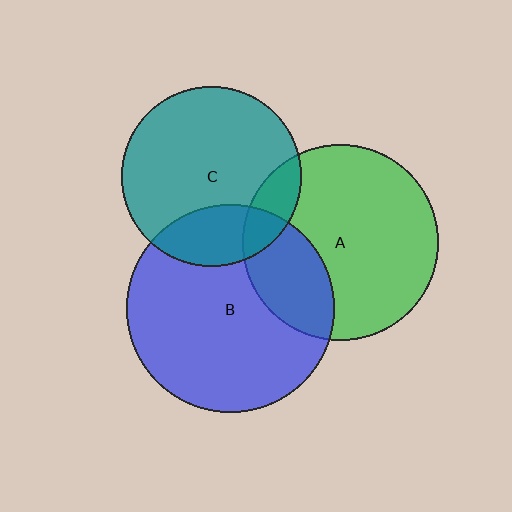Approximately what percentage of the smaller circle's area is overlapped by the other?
Approximately 25%.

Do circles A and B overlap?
Yes.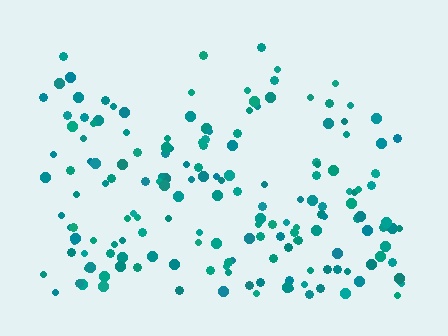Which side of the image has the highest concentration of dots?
The bottom.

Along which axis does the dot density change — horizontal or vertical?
Vertical.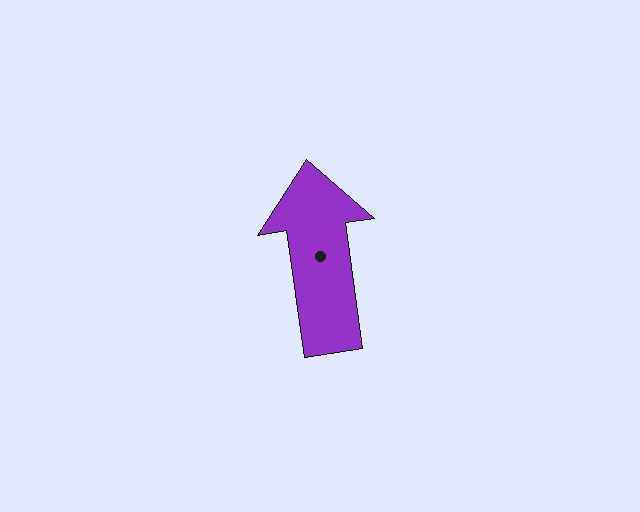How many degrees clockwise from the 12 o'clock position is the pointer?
Approximately 352 degrees.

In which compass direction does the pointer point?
North.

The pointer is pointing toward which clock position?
Roughly 12 o'clock.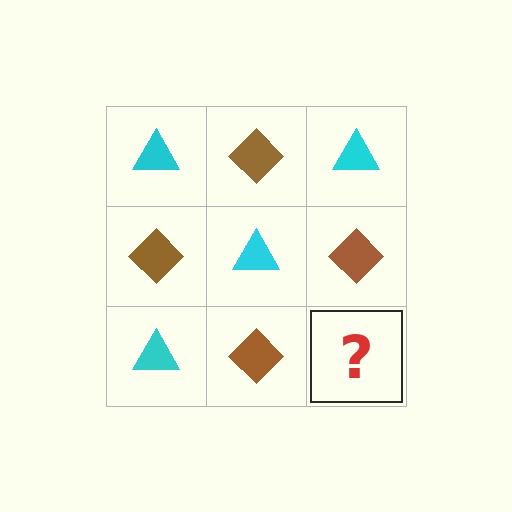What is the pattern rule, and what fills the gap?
The rule is that it alternates cyan triangle and brown diamond in a checkerboard pattern. The gap should be filled with a cyan triangle.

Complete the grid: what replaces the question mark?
The question mark should be replaced with a cyan triangle.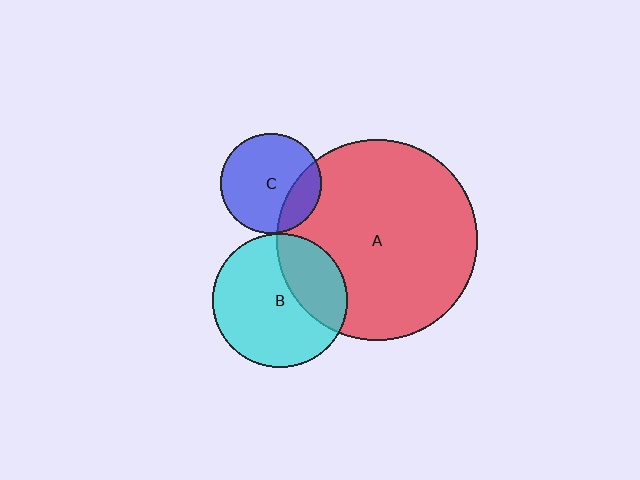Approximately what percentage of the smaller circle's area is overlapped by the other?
Approximately 30%.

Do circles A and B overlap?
Yes.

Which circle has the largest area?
Circle A (red).